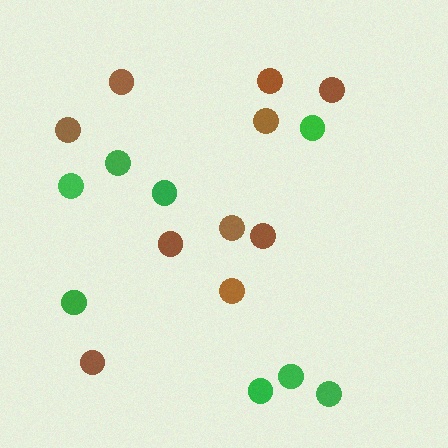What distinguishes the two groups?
There are 2 groups: one group of brown circles (10) and one group of green circles (8).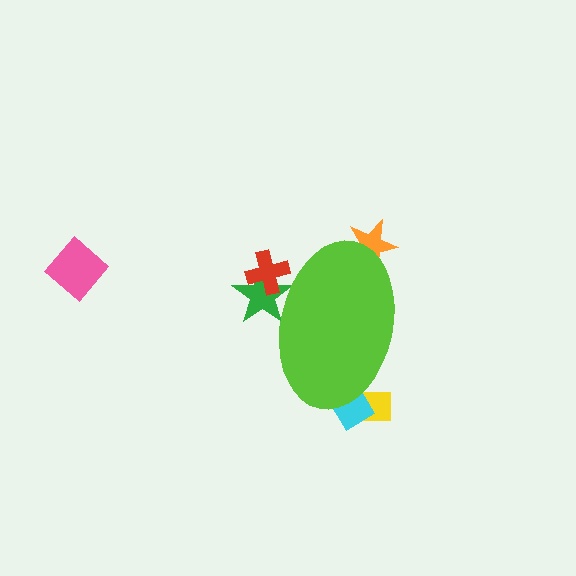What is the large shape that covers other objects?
A lime ellipse.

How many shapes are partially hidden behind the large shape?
5 shapes are partially hidden.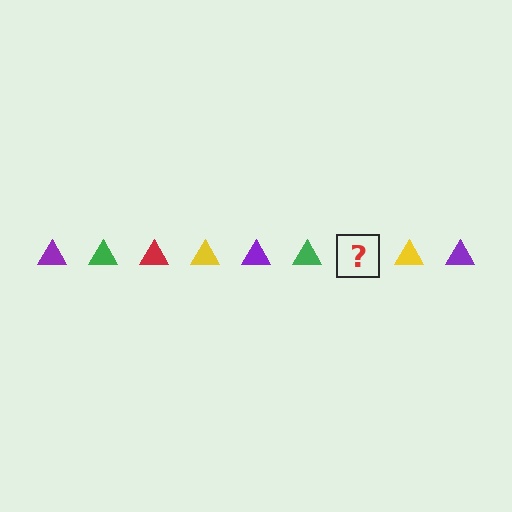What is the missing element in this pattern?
The missing element is a red triangle.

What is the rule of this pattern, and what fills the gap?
The rule is that the pattern cycles through purple, green, red, yellow triangles. The gap should be filled with a red triangle.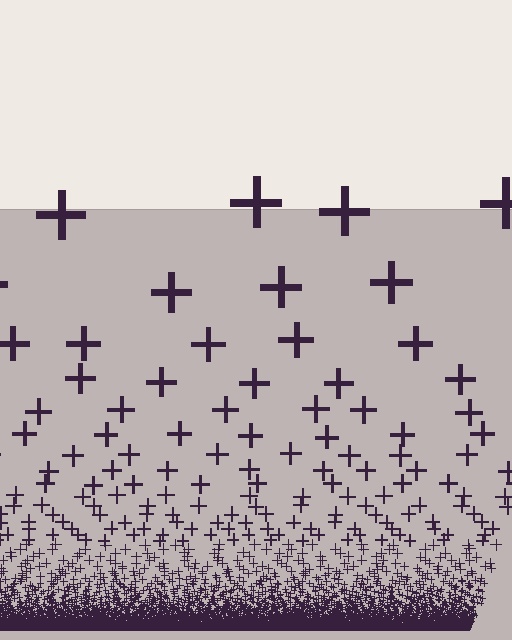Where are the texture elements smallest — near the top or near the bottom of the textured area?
Near the bottom.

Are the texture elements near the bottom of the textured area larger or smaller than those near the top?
Smaller. The gradient is inverted — elements near the bottom are smaller and denser.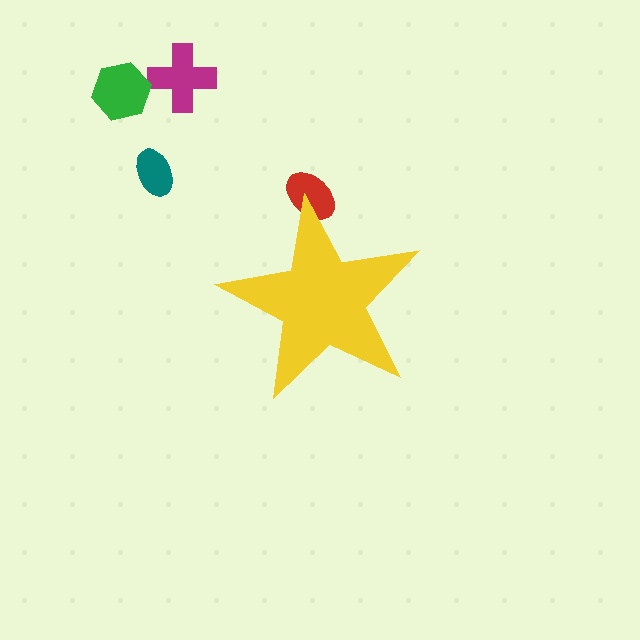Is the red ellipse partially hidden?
Yes, the red ellipse is partially hidden behind the yellow star.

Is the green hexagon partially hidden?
No, the green hexagon is fully visible.